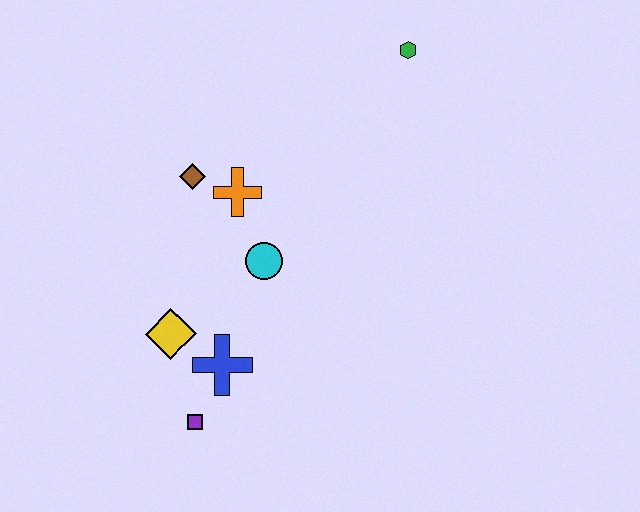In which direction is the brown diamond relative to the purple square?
The brown diamond is above the purple square.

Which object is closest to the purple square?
The blue cross is closest to the purple square.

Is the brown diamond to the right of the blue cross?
No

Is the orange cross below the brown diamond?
Yes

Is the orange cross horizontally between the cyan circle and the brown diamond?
Yes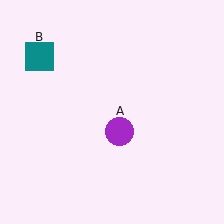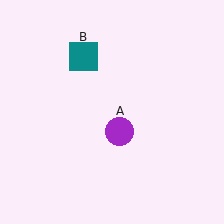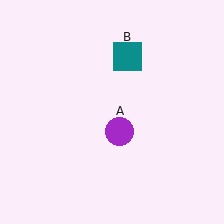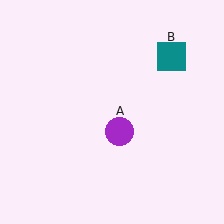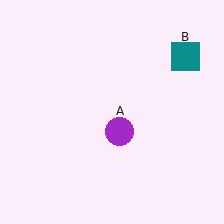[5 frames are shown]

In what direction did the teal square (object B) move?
The teal square (object B) moved right.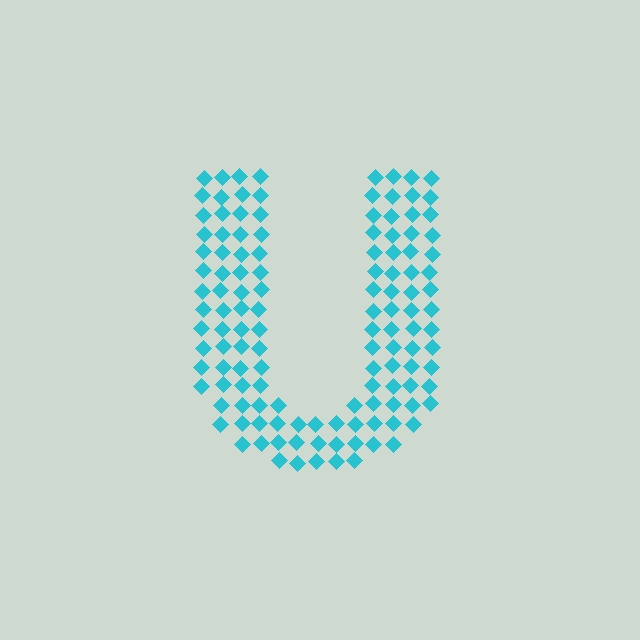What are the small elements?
The small elements are diamonds.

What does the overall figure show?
The overall figure shows the letter U.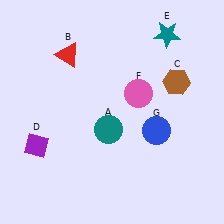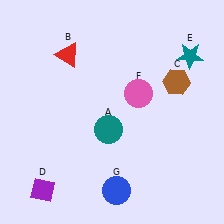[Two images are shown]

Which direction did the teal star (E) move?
The teal star (E) moved right.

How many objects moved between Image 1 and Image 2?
3 objects moved between the two images.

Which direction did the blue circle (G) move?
The blue circle (G) moved down.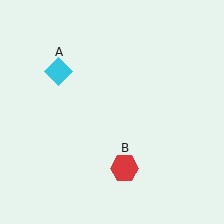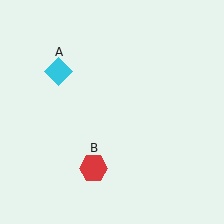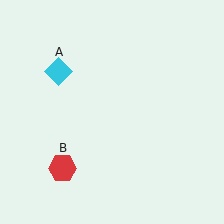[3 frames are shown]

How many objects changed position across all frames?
1 object changed position: red hexagon (object B).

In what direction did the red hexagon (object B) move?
The red hexagon (object B) moved left.